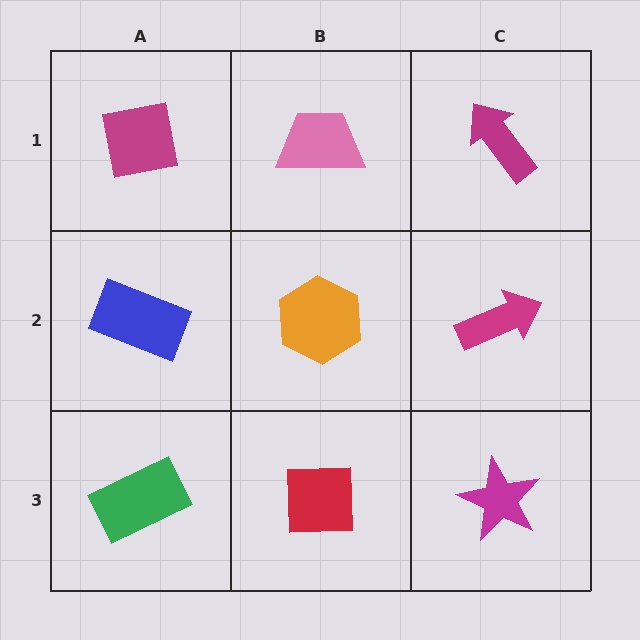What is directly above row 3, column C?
A magenta arrow.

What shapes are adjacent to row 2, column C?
A magenta arrow (row 1, column C), a magenta star (row 3, column C), an orange hexagon (row 2, column B).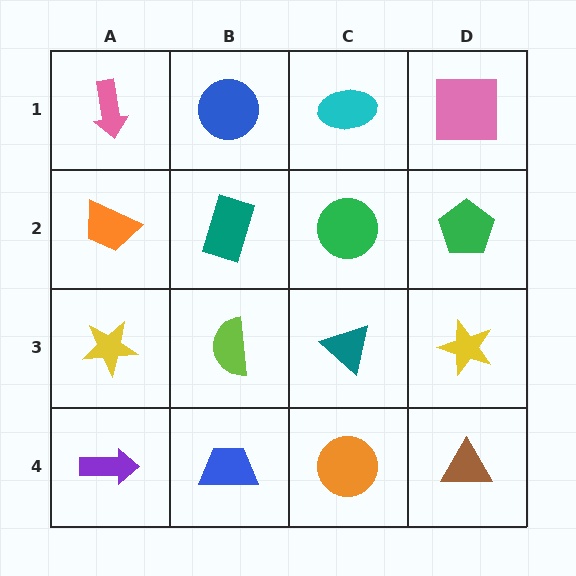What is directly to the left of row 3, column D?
A teal triangle.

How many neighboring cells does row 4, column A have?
2.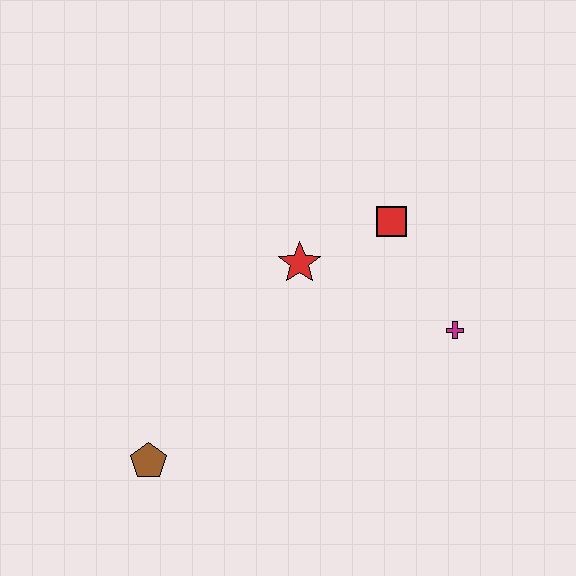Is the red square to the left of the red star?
No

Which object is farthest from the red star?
The brown pentagon is farthest from the red star.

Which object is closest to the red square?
The red star is closest to the red square.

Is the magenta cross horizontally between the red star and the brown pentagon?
No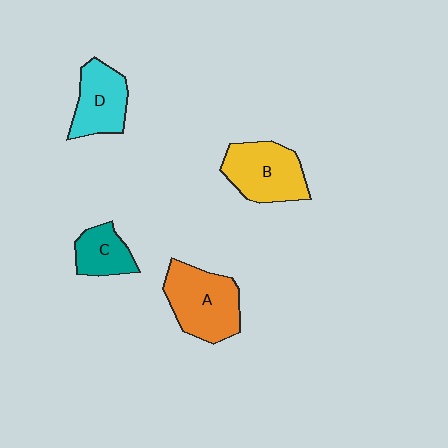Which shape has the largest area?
Shape A (orange).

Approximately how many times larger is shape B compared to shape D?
Approximately 1.2 times.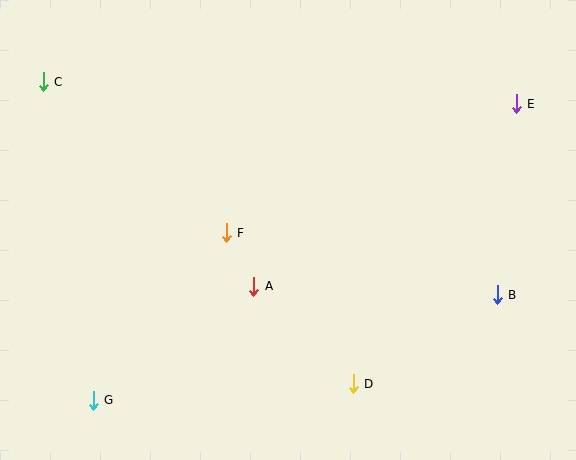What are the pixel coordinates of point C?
Point C is at (43, 82).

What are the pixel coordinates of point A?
Point A is at (254, 286).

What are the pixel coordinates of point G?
Point G is at (93, 400).